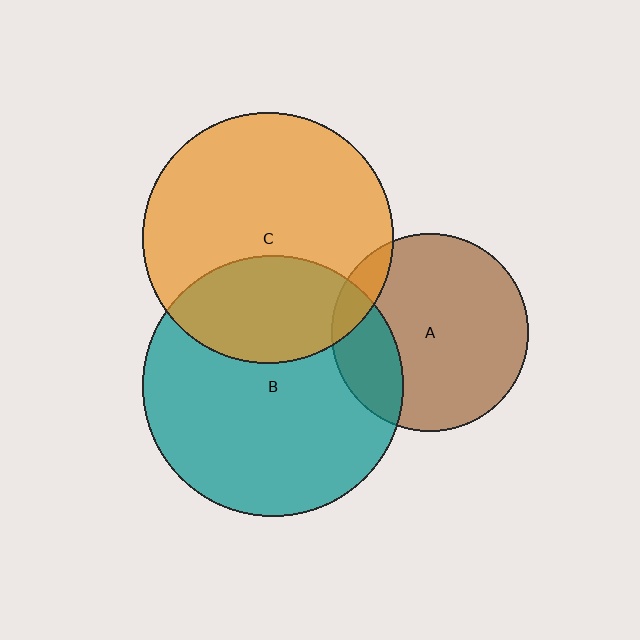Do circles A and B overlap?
Yes.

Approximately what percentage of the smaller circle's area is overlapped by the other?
Approximately 20%.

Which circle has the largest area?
Circle B (teal).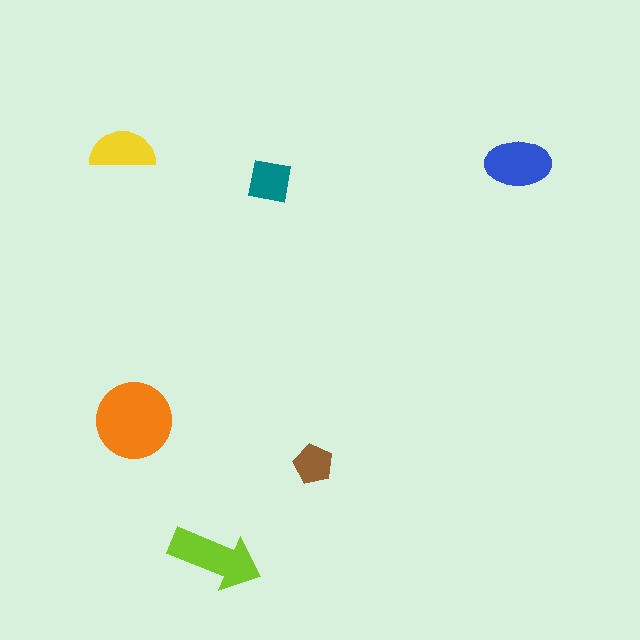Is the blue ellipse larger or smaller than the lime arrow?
Smaller.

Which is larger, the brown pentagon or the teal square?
The teal square.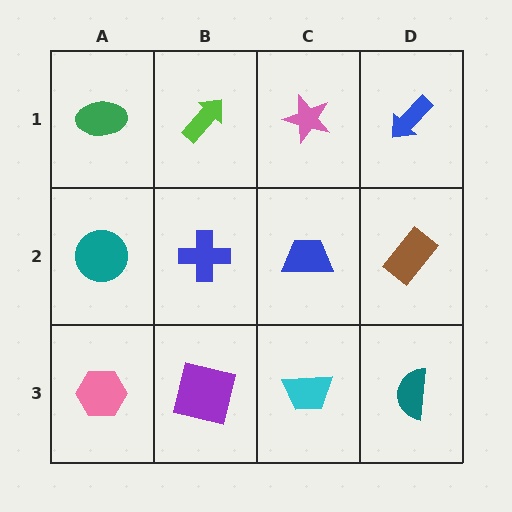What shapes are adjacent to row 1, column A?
A teal circle (row 2, column A), a lime arrow (row 1, column B).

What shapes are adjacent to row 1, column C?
A blue trapezoid (row 2, column C), a lime arrow (row 1, column B), a blue arrow (row 1, column D).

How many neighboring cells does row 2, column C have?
4.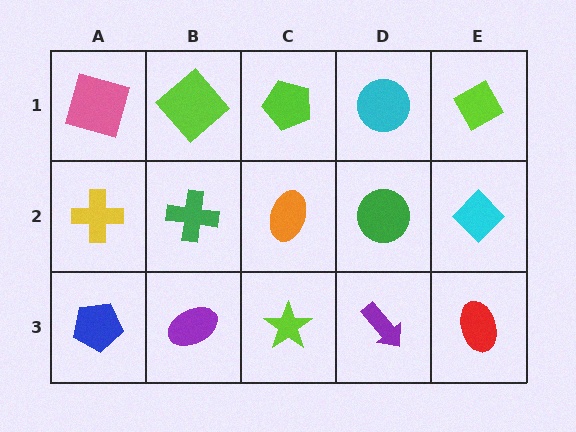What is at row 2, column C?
An orange ellipse.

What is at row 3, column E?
A red ellipse.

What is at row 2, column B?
A green cross.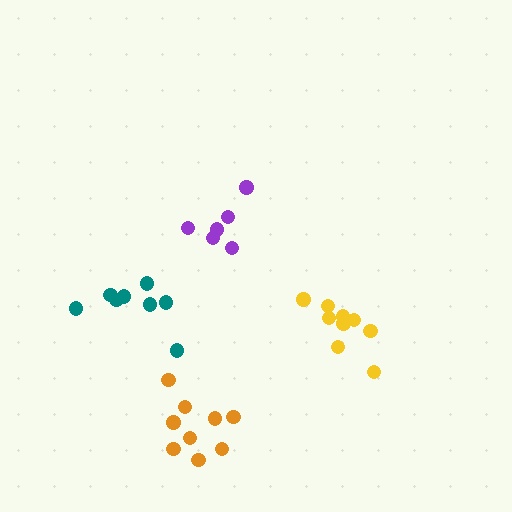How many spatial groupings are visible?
There are 4 spatial groupings.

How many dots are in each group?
Group 1: 9 dots, Group 2: 9 dots, Group 3: 8 dots, Group 4: 6 dots (32 total).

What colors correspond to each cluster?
The clusters are colored: orange, yellow, teal, purple.